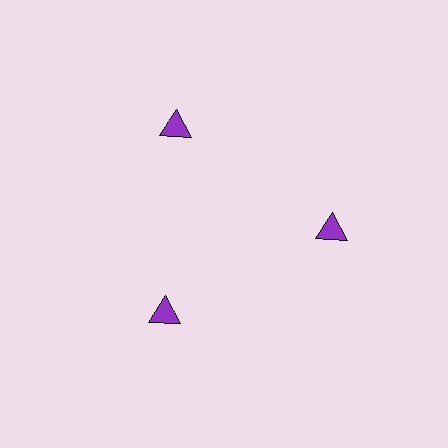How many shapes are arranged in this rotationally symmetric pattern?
There are 3 shapes, arranged in 3 groups of 1.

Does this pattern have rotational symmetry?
Yes, this pattern has 3-fold rotational symmetry. It looks the same after rotating 120 degrees around the center.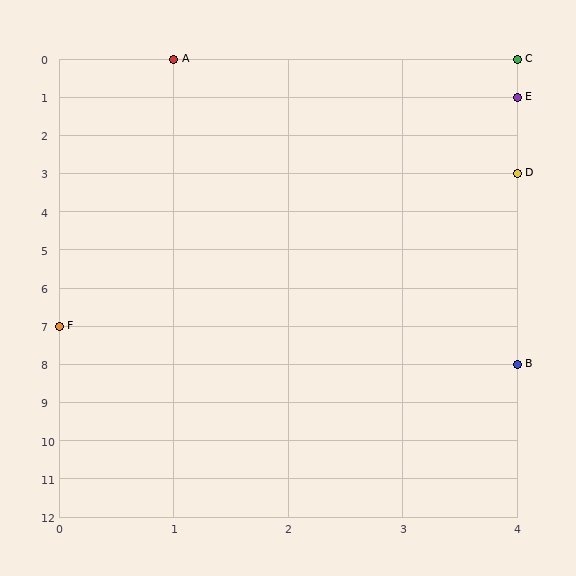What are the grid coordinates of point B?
Point B is at grid coordinates (4, 8).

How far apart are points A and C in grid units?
Points A and C are 3 columns apart.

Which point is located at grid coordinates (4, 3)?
Point D is at (4, 3).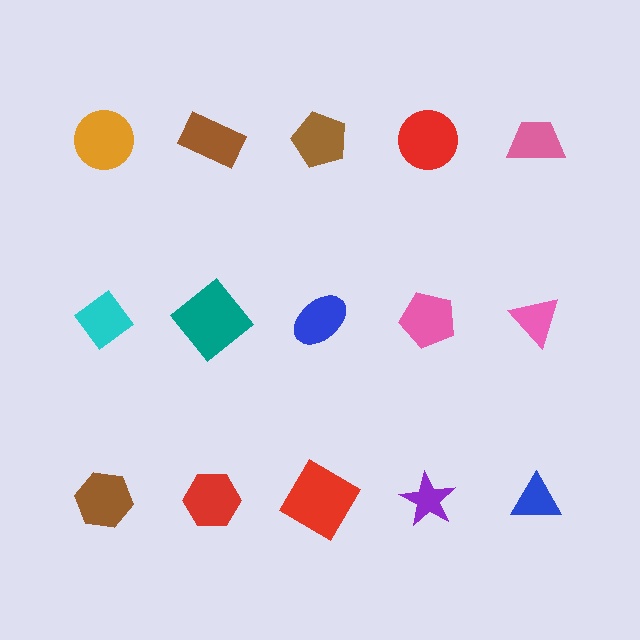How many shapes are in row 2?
5 shapes.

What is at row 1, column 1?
An orange circle.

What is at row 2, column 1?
A cyan diamond.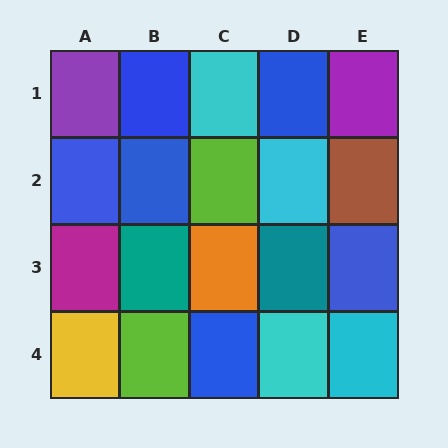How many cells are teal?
2 cells are teal.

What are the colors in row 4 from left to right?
Yellow, lime, blue, cyan, cyan.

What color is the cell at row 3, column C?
Orange.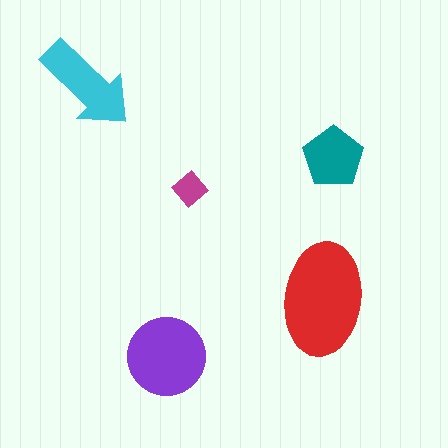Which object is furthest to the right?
The teal pentagon is rightmost.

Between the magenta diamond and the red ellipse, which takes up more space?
The red ellipse.